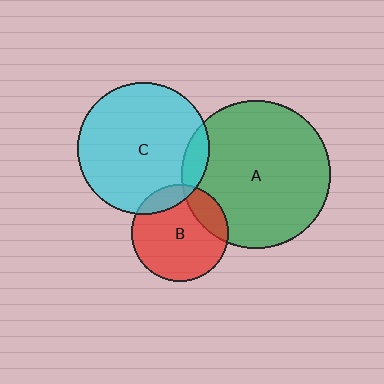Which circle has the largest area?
Circle A (green).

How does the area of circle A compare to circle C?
Approximately 1.3 times.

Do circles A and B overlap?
Yes.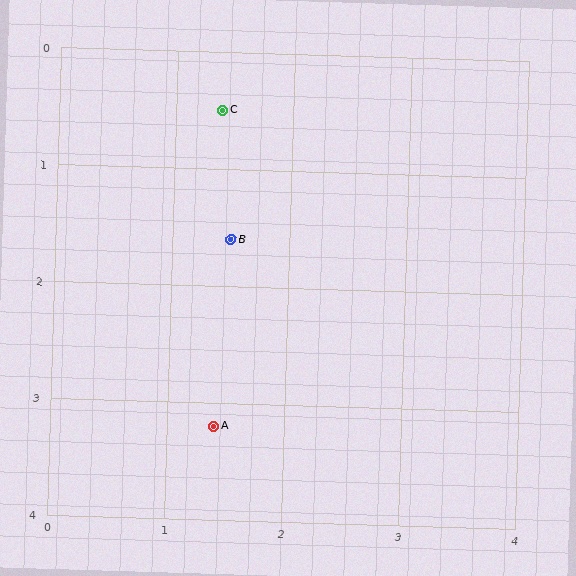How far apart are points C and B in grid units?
Points C and B are about 1.1 grid units apart.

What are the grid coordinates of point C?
Point C is at approximately (1.4, 0.5).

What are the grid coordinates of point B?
Point B is at approximately (1.5, 1.6).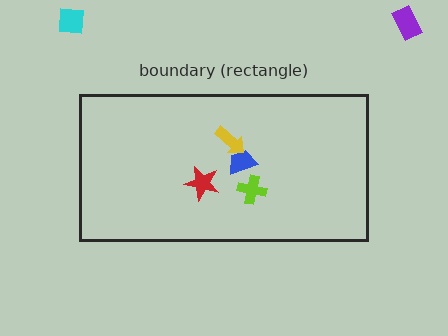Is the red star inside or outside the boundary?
Inside.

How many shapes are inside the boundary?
4 inside, 2 outside.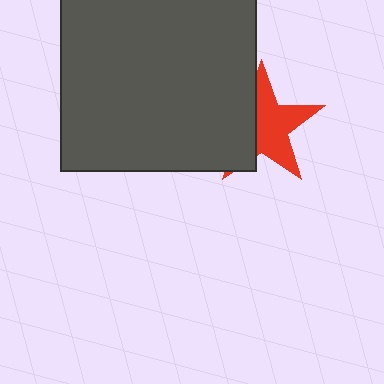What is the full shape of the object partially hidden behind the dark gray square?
The partially hidden object is a red star.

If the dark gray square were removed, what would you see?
You would see the complete red star.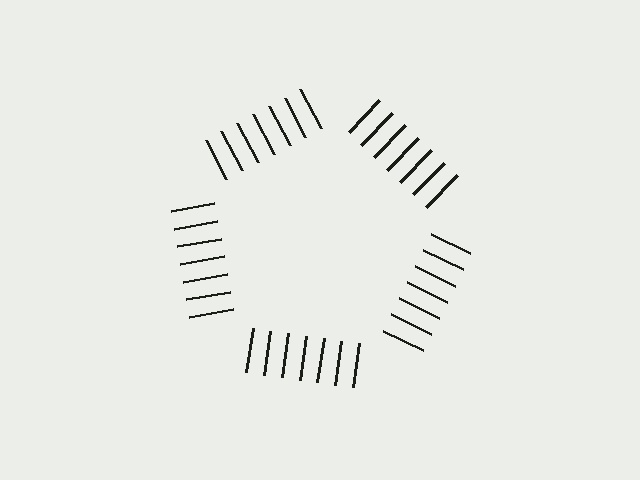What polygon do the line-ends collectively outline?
An illusory pentagon — the line segments terminate on its edges but no continuous stroke is drawn.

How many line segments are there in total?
35 — 7 along each of the 5 edges.